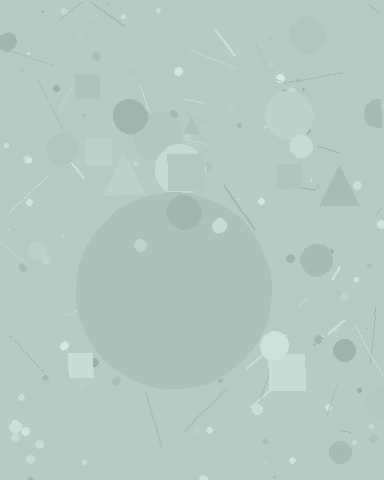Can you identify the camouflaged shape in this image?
The camouflaged shape is a circle.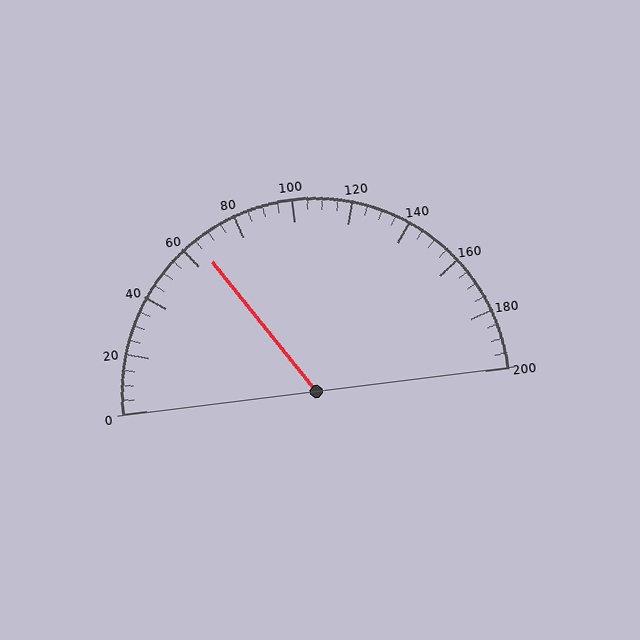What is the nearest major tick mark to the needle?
The nearest major tick mark is 60.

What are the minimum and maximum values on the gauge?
The gauge ranges from 0 to 200.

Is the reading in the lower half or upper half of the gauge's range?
The reading is in the lower half of the range (0 to 200).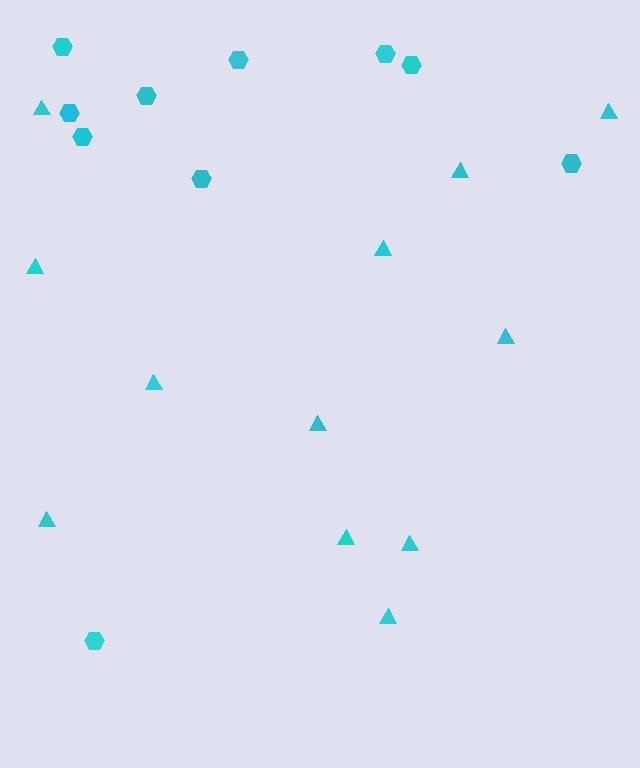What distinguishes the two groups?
There are 2 groups: one group of triangles (12) and one group of hexagons (10).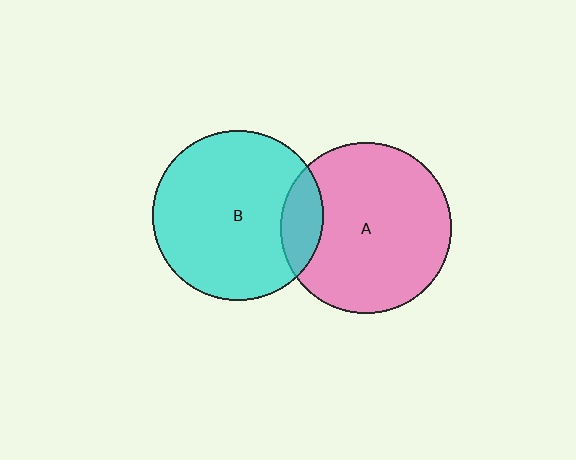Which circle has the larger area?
Circle B (cyan).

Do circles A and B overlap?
Yes.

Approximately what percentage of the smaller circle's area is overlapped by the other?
Approximately 15%.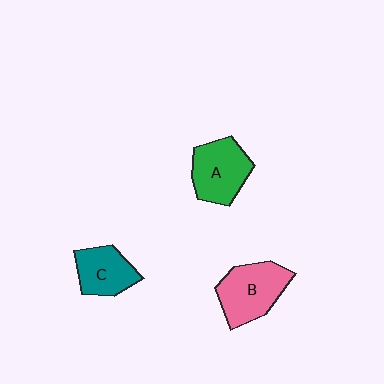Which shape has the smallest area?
Shape C (teal).